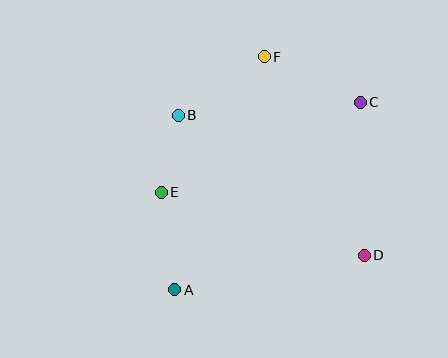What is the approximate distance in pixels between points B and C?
The distance between B and C is approximately 183 pixels.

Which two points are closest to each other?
Points B and E are closest to each other.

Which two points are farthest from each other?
Points A and C are farthest from each other.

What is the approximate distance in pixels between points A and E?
The distance between A and E is approximately 98 pixels.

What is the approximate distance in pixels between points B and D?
The distance between B and D is approximately 233 pixels.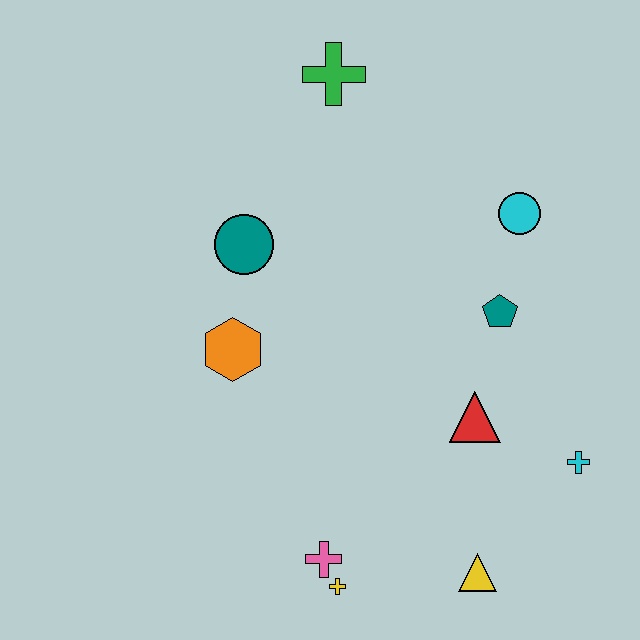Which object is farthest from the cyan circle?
The yellow cross is farthest from the cyan circle.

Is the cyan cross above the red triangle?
No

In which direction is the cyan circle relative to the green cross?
The cyan circle is to the right of the green cross.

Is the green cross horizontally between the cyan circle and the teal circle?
Yes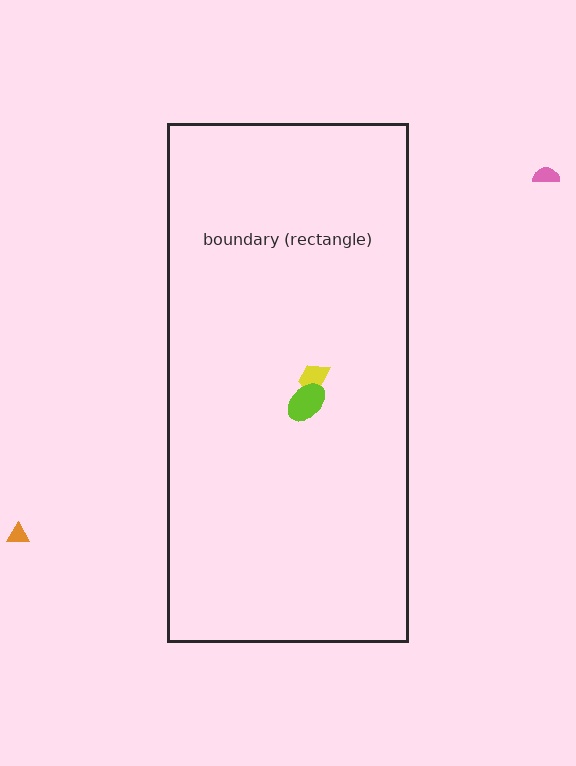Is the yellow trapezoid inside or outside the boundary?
Inside.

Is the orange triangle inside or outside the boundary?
Outside.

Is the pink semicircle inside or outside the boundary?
Outside.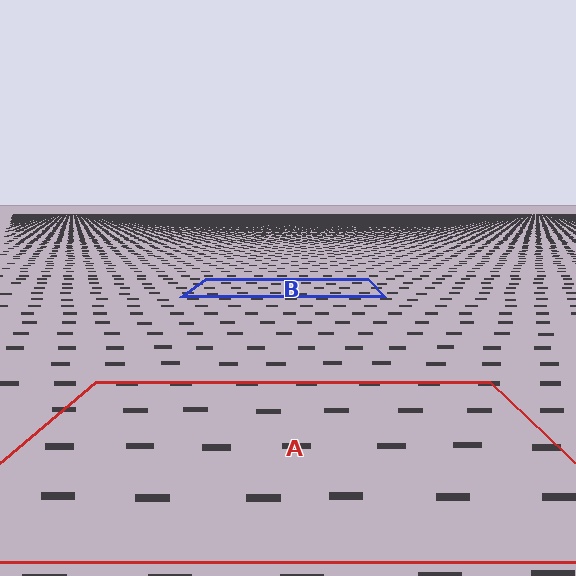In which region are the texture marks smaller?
The texture marks are smaller in region B, because it is farther away.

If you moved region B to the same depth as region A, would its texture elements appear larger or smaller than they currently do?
They would appear larger. At a closer depth, the same texture elements are projected at a bigger on-screen size.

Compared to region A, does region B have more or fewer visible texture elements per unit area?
Region B has more texture elements per unit area — they are packed more densely because it is farther away.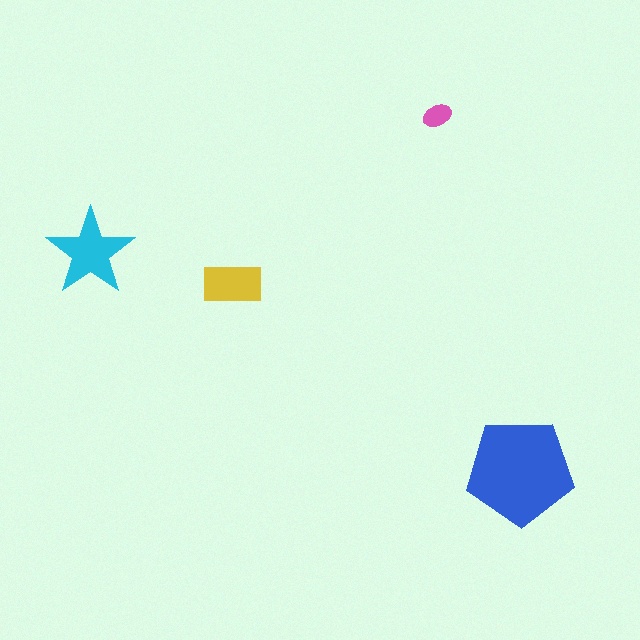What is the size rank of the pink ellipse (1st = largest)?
4th.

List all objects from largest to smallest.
The blue pentagon, the cyan star, the yellow rectangle, the pink ellipse.